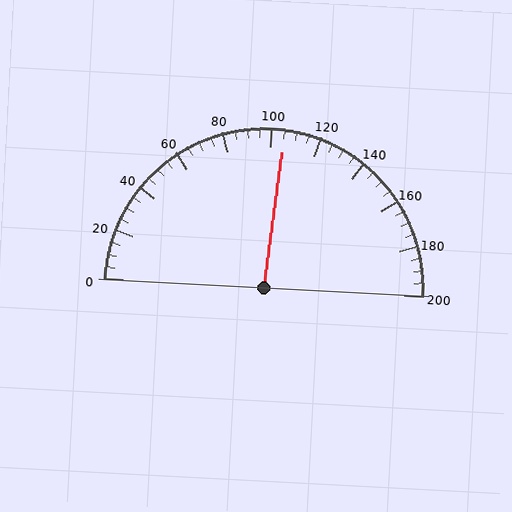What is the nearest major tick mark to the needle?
The nearest major tick mark is 100.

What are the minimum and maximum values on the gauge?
The gauge ranges from 0 to 200.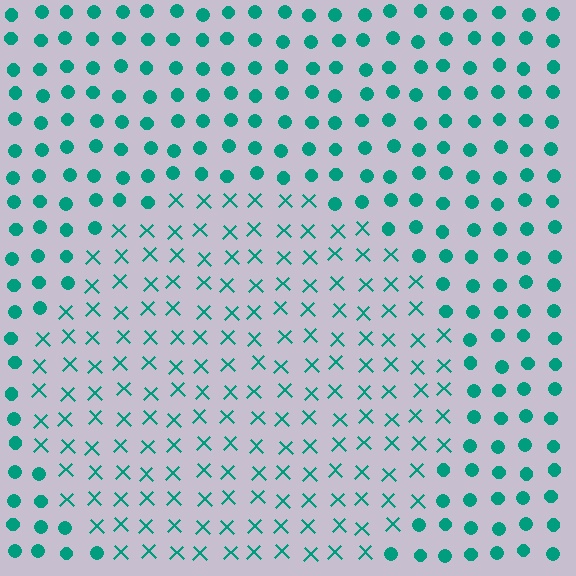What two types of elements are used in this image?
The image uses X marks inside the circle region and circles outside it.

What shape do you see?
I see a circle.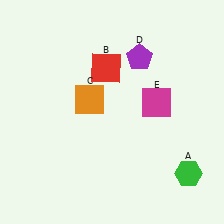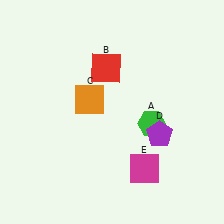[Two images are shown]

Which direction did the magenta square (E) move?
The magenta square (E) moved down.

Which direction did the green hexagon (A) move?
The green hexagon (A) moved up.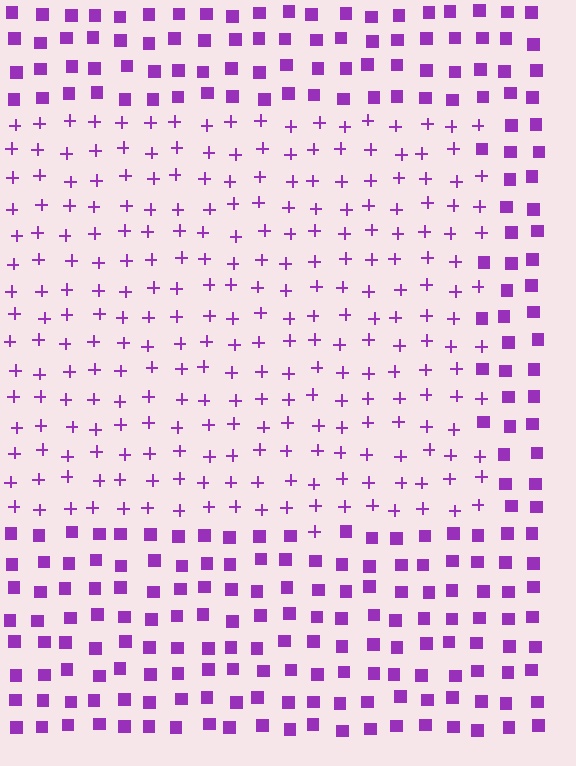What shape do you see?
I see a rectangle.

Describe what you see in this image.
The image is filled with small purple elements arranged in a uniform grid. A rectangle-shaped region contains plus signs, while the surrounding area contains squares. The boundary is defined purely by the change in element shape.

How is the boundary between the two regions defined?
The boundary is defined by a change in element shape: plus signs inside vs. squares outside. All elements share the same color and spacing.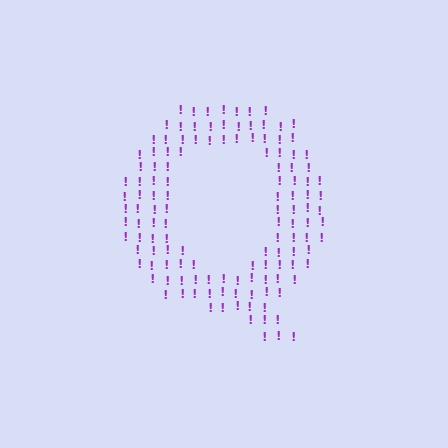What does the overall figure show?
The overall figure shows the letter Q.